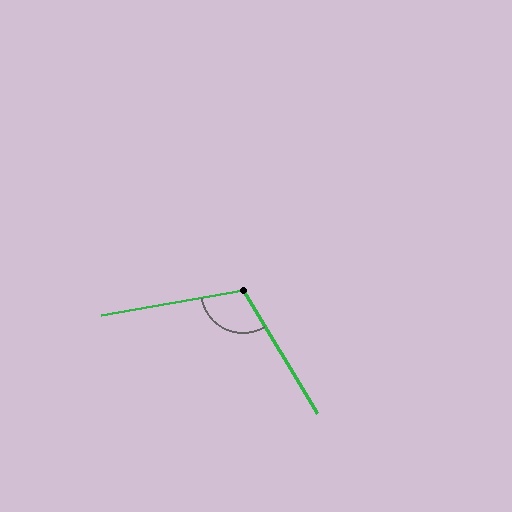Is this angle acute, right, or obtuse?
It is obtuse.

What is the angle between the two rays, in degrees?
Approximately 111 degrees.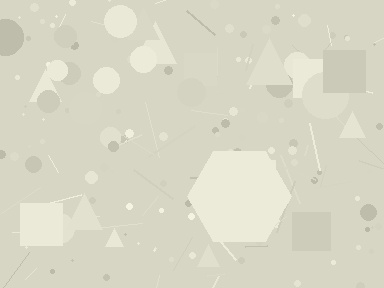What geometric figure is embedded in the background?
A hexagon is embedded in the background.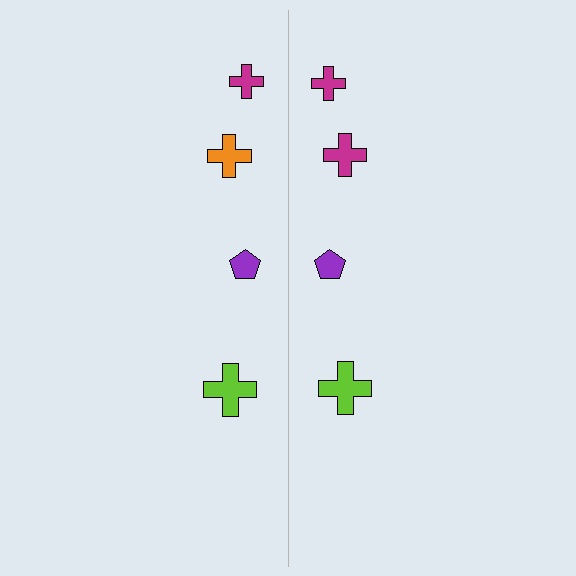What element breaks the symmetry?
The magenta cross on the right side breaks the symmetry — its mirror counterpart is orange.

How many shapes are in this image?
There are 8 shapes in this image.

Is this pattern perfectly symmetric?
No, the pattern is not perfectly symmetric. The magenta cross on the right side breaks the symmetry — its mirror counterpart is orange.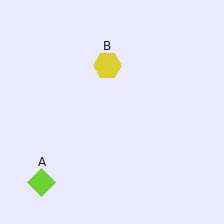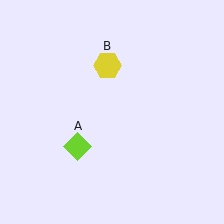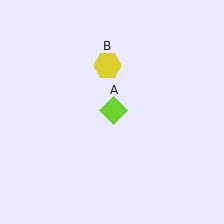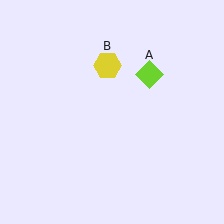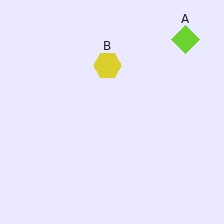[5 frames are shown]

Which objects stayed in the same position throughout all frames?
Yellow hexagon (object B) remained stationary.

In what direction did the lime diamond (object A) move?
The lime diamond (object A) moved up and to the right.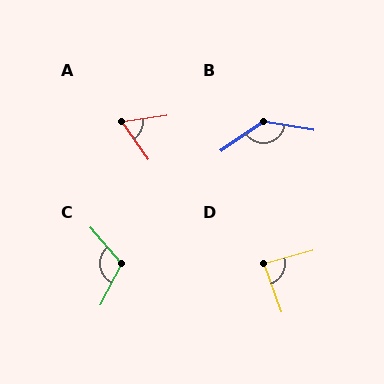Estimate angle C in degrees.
Approximately 111 degrees.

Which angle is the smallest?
A, at approximately 63 degrees.